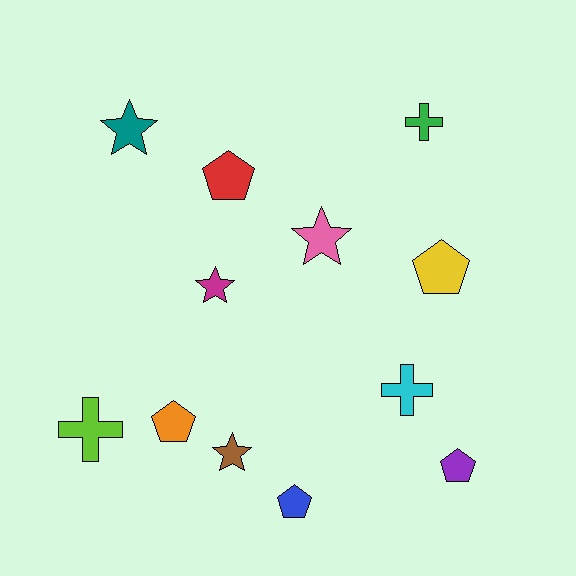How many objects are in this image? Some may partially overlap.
There are 12 objects.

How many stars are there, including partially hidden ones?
There are 4 stars.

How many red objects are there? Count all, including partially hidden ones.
There is 1 red object.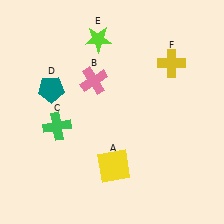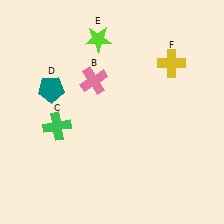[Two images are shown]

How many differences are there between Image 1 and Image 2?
There is 1 difference between the two images.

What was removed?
The yellow square (A) was removed in Image 2.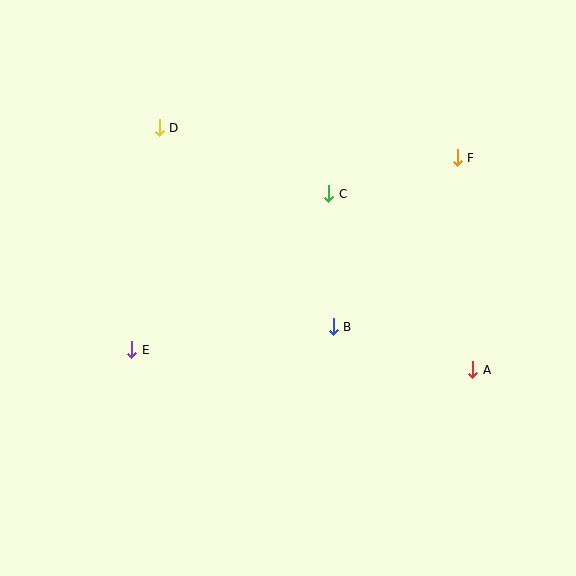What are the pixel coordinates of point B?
Point B is at (333, 327).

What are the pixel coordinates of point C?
Point C is at (329, 194).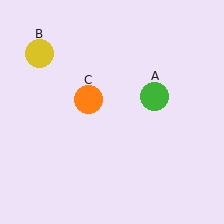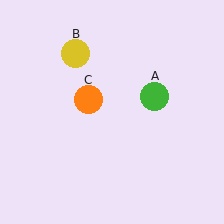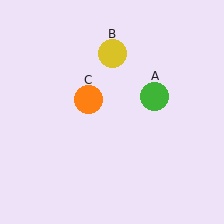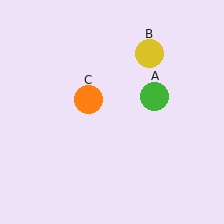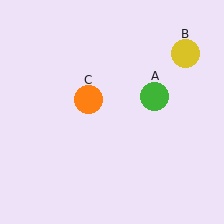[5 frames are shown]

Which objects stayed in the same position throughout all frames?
Green circle (object A) and orange circle (object C) remained stationary.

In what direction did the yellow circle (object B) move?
The yellow circle (object B) moved right.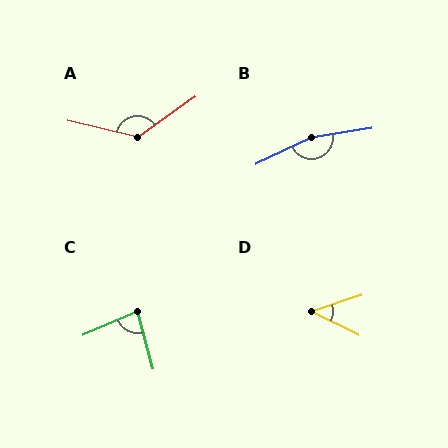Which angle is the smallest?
D, at approximately 44 degrees.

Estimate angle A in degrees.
Approximately 131 degrees.